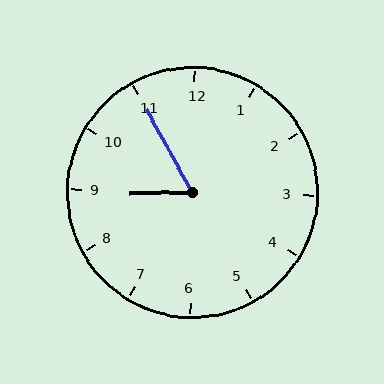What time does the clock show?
8:55.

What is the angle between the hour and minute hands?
Approximately 62 degrees.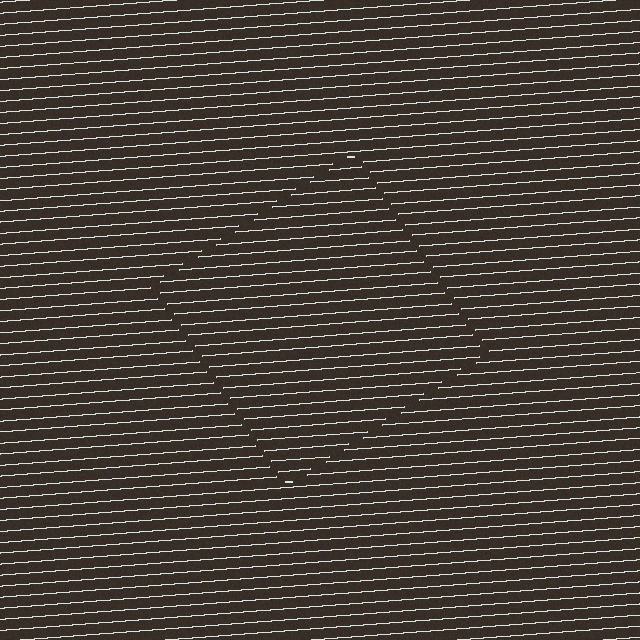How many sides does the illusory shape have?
4 sides — the line-ends trace a square.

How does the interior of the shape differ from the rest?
The interior of the shape contains the same grating, shifted by half a period — the contour is defined by the phase discontinuity where line-ends from the inner and outer gratings abut.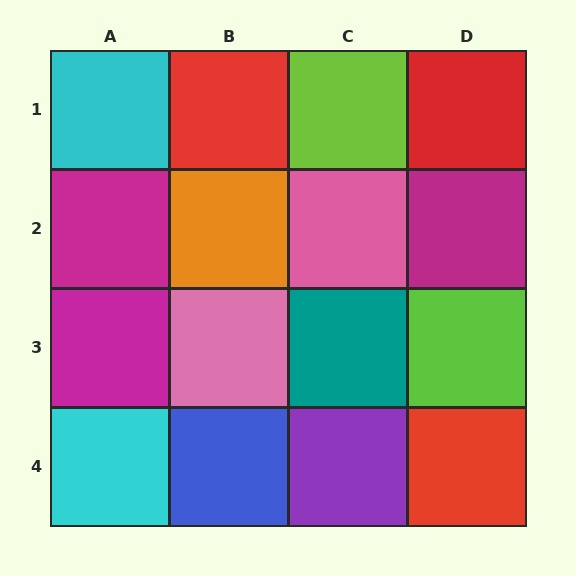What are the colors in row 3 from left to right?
Magenta, pink, teal, lime.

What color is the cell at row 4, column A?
Cyan.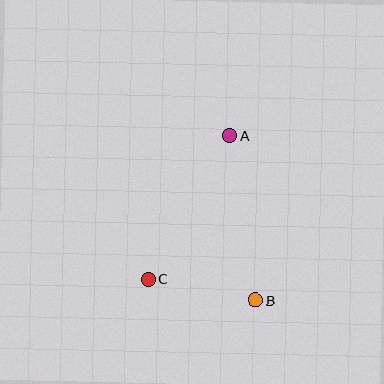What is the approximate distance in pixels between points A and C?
The distance between A and C is approximately 166 pixels.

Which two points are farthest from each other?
Points A and B are farthest from each other.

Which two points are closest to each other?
Points B and C are closest to each other.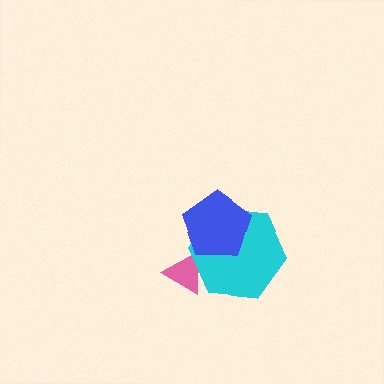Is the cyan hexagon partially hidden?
Yes, it is partially covered by another shape.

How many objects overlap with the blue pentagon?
1 object overlaps with the blue pentagon.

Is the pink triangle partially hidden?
Yes, it is partially covered by another shape.